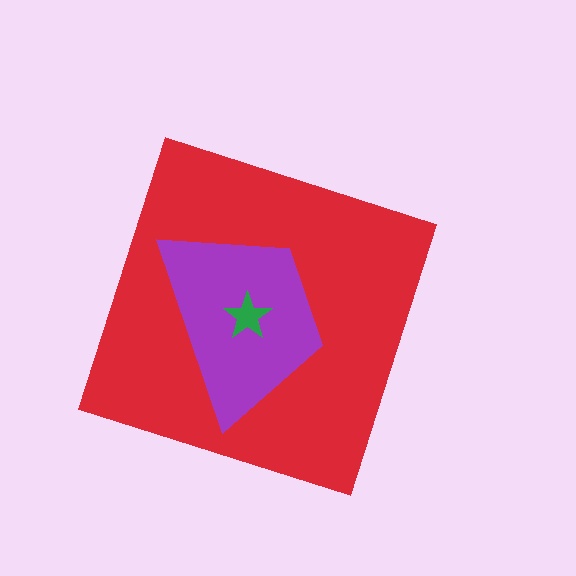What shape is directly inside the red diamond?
The purple trapezoid.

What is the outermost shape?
The red diamond.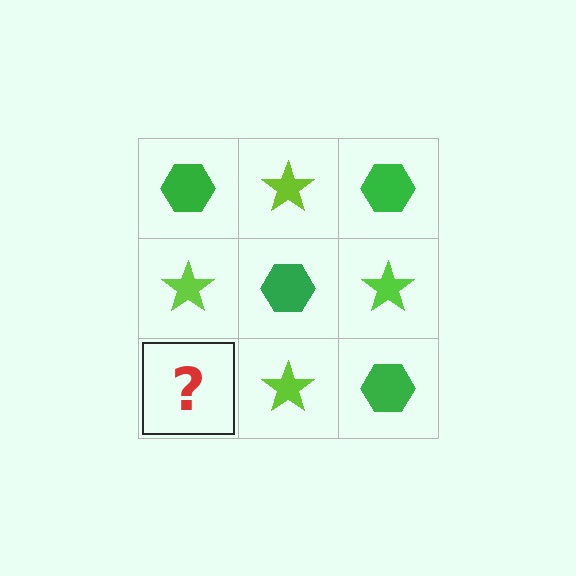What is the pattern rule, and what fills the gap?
The rule is that it alternates green hexagon and lime star in a checkerboard pattern. The gap should be filled with a green hexagon.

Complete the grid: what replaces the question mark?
The question mark should be replaced with a green hexagon.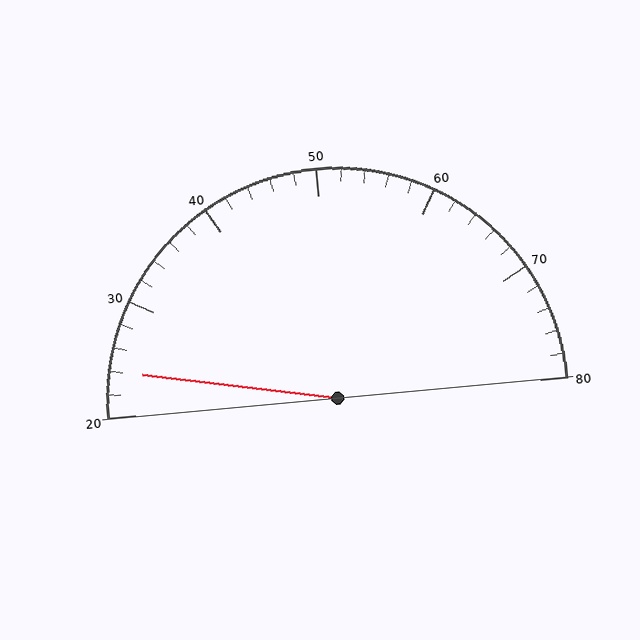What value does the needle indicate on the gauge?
The needle indicates approximately 24.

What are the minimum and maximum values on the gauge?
The gauge ranges from 20 to 80.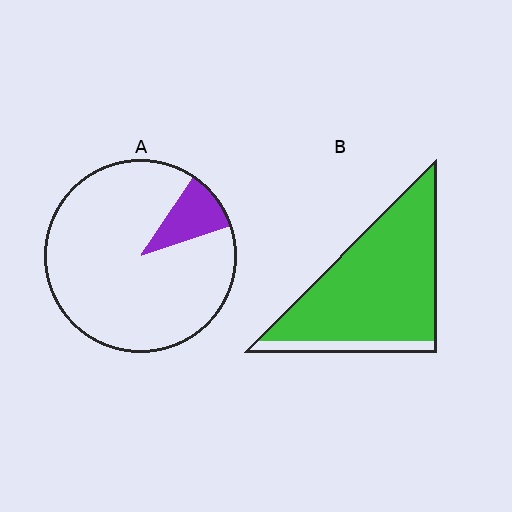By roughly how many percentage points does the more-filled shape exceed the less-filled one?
By roughly 75 percentage points (B over A).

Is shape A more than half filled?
No.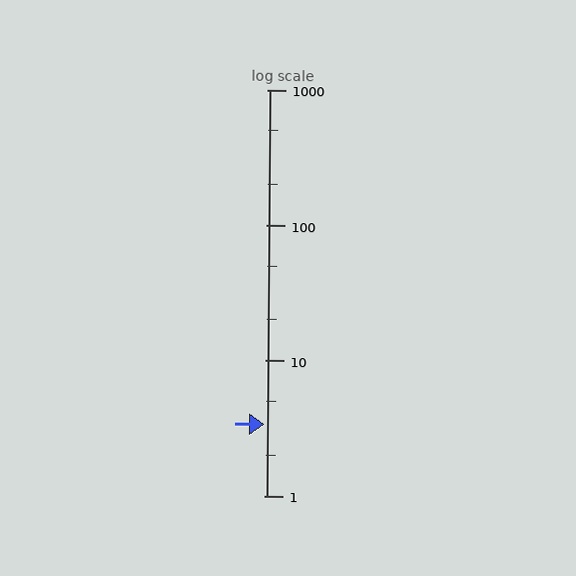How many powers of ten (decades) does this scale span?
The scale spans 3 decades, from 1 to 1000.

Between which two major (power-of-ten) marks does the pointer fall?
The pointer is between 1 and 10.